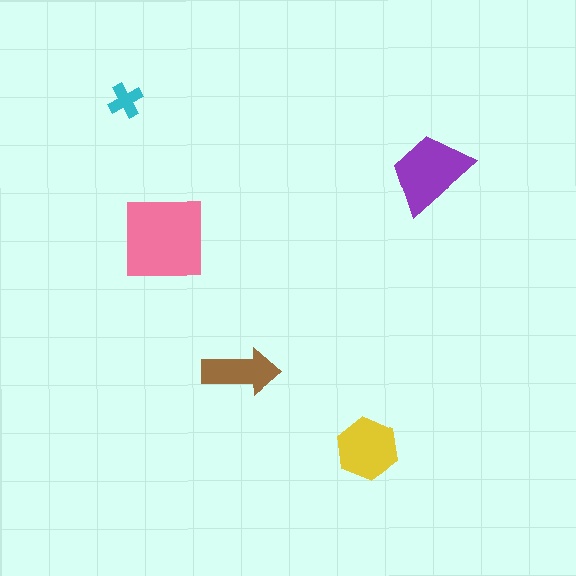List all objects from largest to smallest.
The pink square, the purple trapezoid, the yellow hexagon, the brown arrow, the cyan cross.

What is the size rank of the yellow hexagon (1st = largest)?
3rd.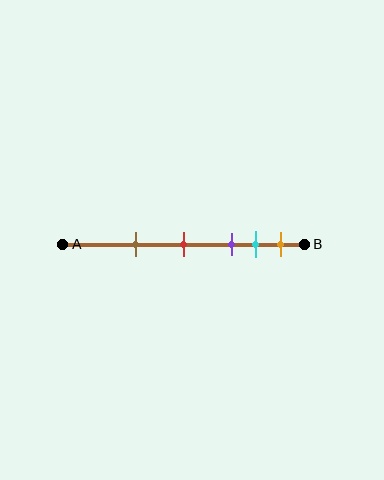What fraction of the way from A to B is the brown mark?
The brown mark is approximately 30% (0.3) of the way from A to B.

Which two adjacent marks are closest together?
The cyan and orange marks are the closest adjacent pair.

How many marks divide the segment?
There are 5 marks dividing the segment.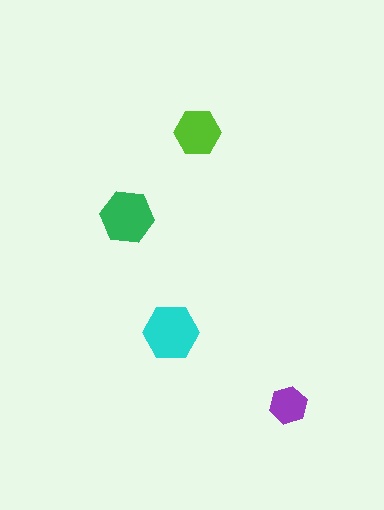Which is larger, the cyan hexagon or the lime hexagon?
The cyan one.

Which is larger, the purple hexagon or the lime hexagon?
The lime one.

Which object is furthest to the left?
The green hexagon is leftmost.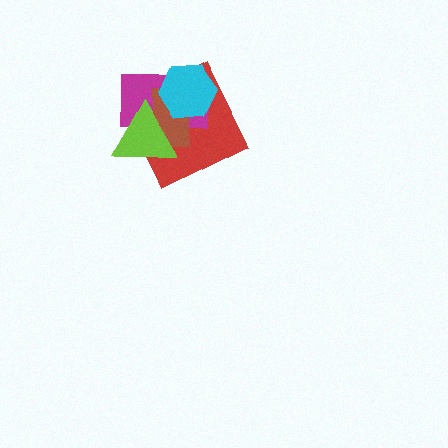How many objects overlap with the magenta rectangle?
4 objects overlap with the magenta rectangle.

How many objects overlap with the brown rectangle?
4 objects overlap with the brown rectangle.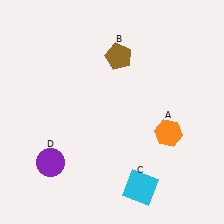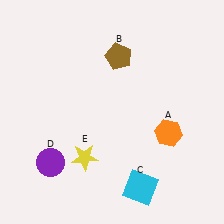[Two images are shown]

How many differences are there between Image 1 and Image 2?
There is 1 difference between the two images.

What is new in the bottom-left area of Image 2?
A yellow star (E) was added in the bottom-left area of Image 2.